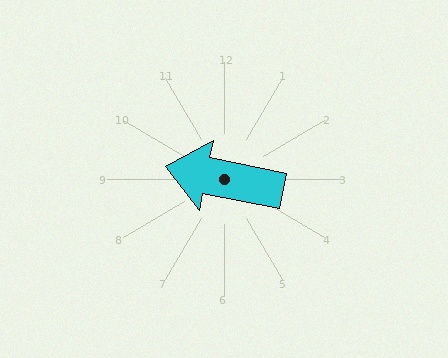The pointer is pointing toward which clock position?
Roughly 9 o'clock.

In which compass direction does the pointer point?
West.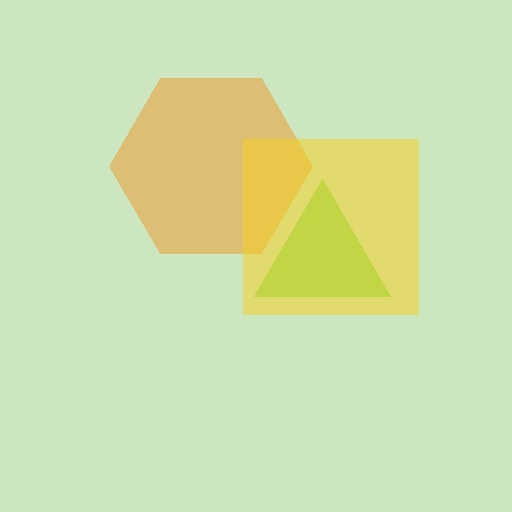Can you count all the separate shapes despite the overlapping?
Yes, there are 3 separate shapes.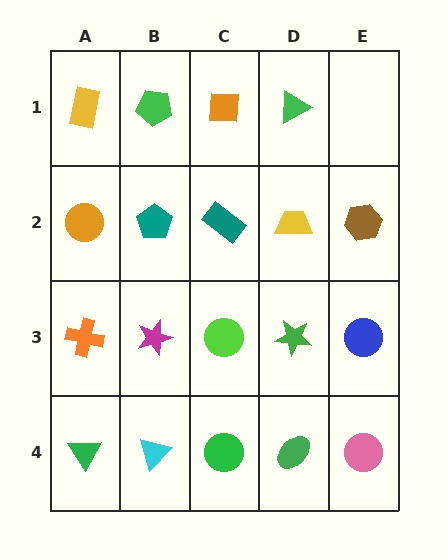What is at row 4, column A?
A green triangle.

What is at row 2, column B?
A teal pentagon.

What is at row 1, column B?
A green pentagon.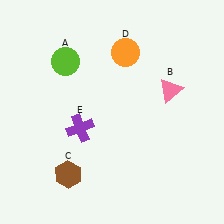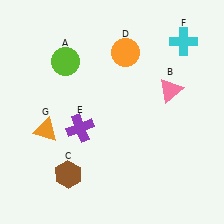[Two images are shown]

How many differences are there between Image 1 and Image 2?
There are 2 differences between the two images.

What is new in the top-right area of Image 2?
A cyan cross (F) was added in the top-right area of Image 2.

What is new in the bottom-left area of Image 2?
An orange triangle (G) was added in the bottom-left area of Image 2.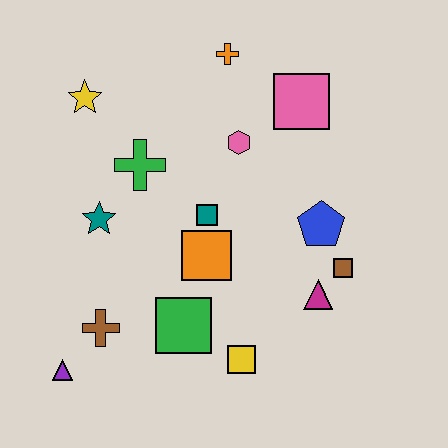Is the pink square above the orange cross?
No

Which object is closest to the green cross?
The teal star is closest to the green cross.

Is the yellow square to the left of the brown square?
Yes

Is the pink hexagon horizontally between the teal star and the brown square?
Yes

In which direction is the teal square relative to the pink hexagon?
The teal square is below the pink hexagon.